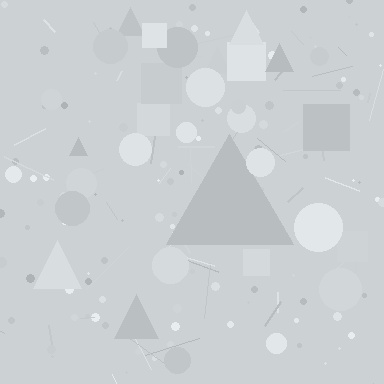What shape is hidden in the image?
A triangle is hidden in the image.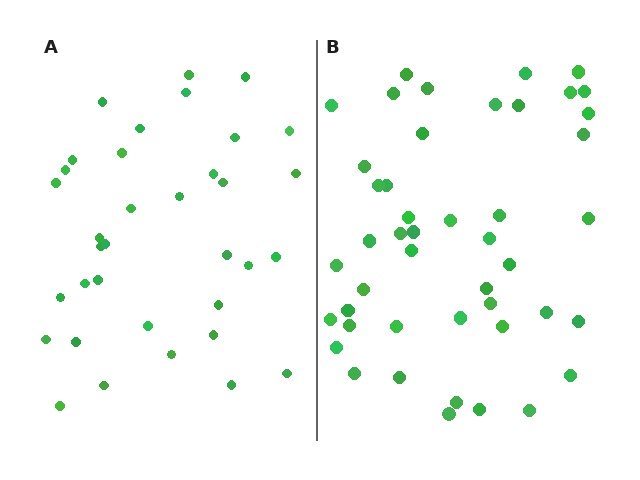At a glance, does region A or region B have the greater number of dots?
Region B (the right region) has more dots.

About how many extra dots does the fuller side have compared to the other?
Region B has roughly 12 or so more dots than region A.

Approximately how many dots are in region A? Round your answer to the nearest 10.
About 40 dots. (The exact count is 35, which rounds to 40.)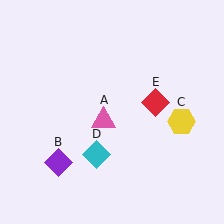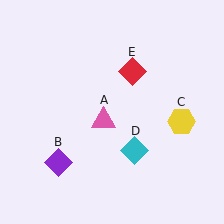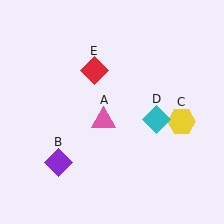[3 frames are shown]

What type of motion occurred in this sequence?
The cyan diamond (object D), red diamond (object E) rotated counterclockwise around the center of the scene.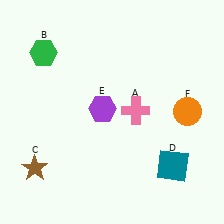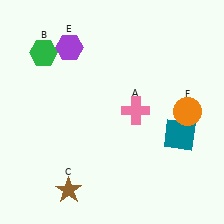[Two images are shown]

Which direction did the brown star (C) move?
The brown star (C) moved right.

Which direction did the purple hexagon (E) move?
The purple hexagon (E) moved up.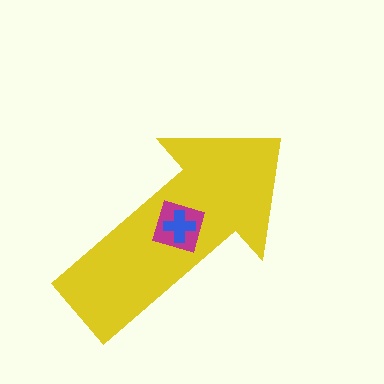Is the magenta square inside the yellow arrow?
Yes.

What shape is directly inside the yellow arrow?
The magenta square.